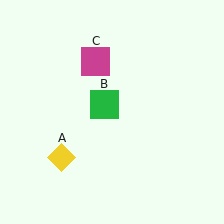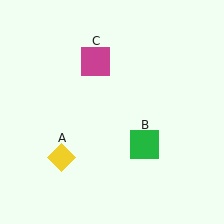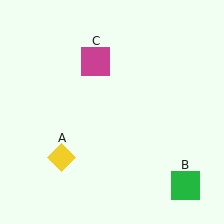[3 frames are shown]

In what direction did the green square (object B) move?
The green square (object B) moved down and to the right.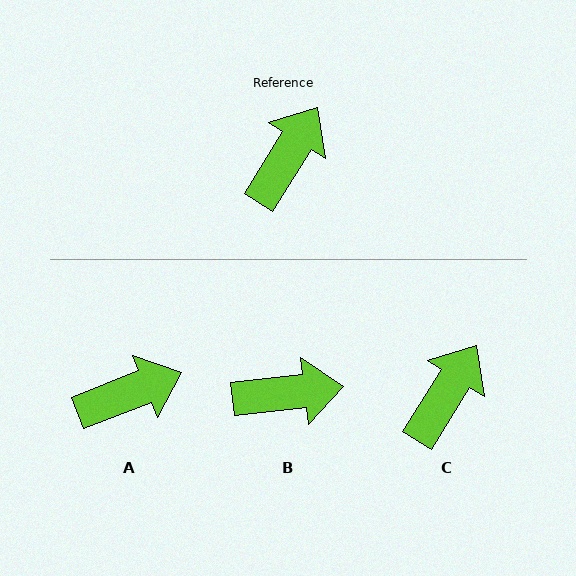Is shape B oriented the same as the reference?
No, it is off by about 52 degrees.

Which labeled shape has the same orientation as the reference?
C.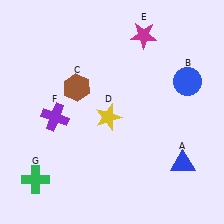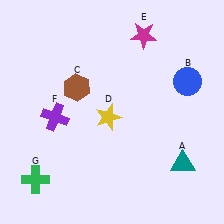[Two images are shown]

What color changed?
The triangle (A) changed from blue in Image 1 to teal in Image 2.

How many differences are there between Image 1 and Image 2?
There is 1 difference between the two images.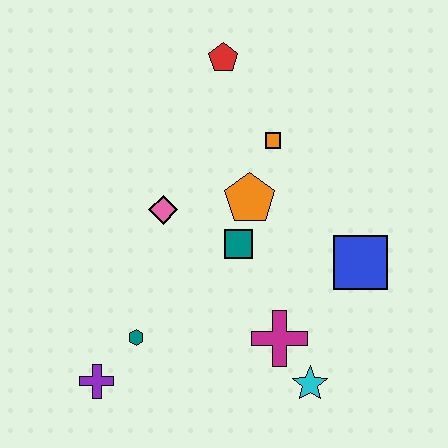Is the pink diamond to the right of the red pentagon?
No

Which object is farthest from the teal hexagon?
The red pentagon is farthest from the teal hexagon.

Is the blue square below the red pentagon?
Yes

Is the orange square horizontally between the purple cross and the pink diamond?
No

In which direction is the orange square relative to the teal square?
The orange square is above the teal square.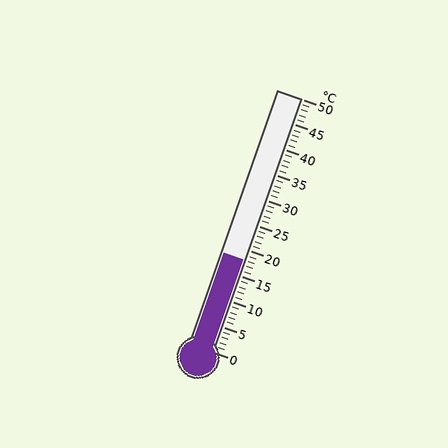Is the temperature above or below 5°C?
The temperature is above 5°C.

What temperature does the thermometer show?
The thermometer shows approximately 18°C.